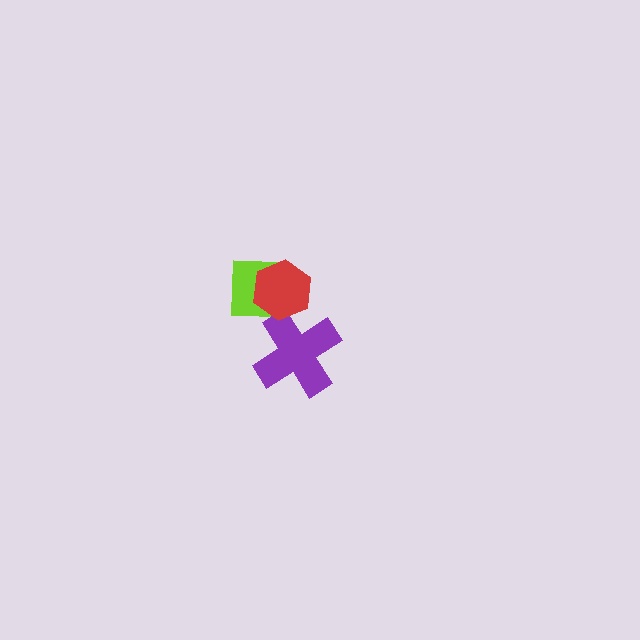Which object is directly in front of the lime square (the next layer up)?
The purple cross is directly in front of the lime square.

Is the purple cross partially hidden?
Yes, it is partially covered by another shape.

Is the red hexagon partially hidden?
No, no other shape covers it.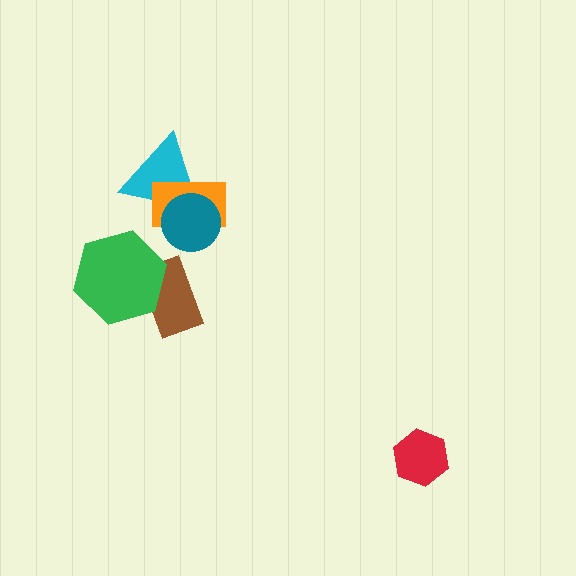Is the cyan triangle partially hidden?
Yes, it is partially covered by another shape.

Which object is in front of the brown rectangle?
The green hexagon is in front of the brown rectangle.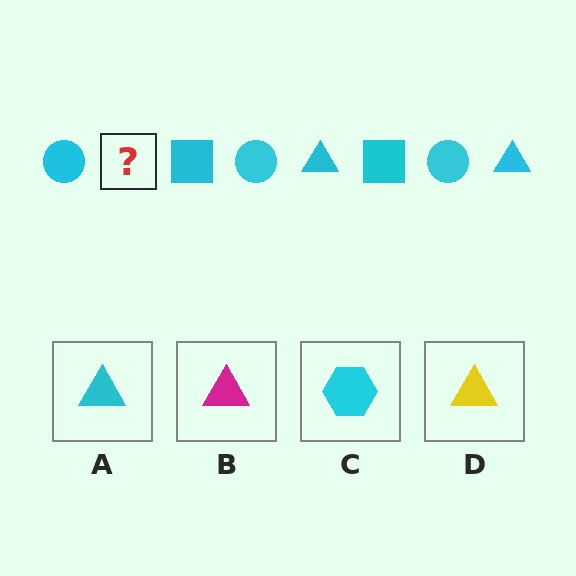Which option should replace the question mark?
Option A.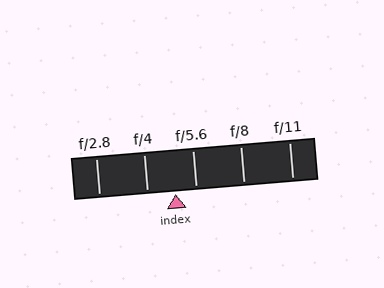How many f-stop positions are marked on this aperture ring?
There are 5 f-stop positions marked.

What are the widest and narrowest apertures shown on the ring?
The widest aperture shown is f/2.8 and the narrowest is f/11.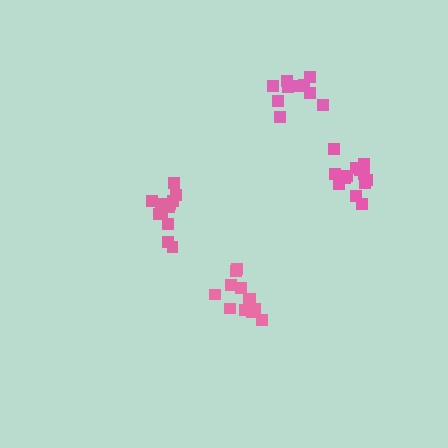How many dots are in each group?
Group 1: 14 dots, Group 2: 12 dots, Group 3: 13 dots, Group 4: 10 dots (49 total).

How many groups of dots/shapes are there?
There are 4 groups.